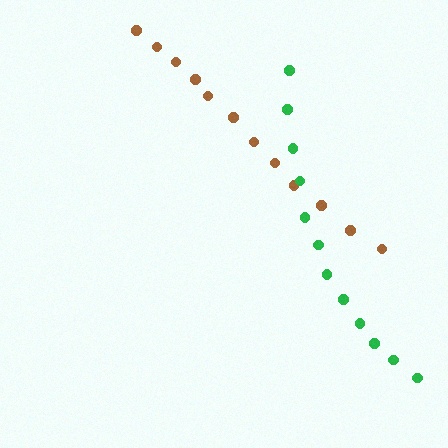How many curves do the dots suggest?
There are 2 distinct paths.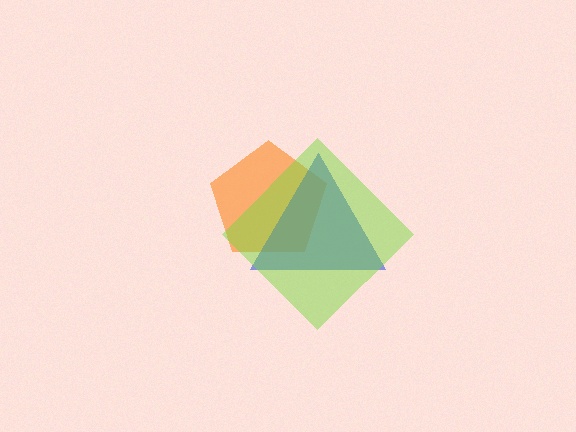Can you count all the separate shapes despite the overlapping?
Yes, there are 3 separate shapes.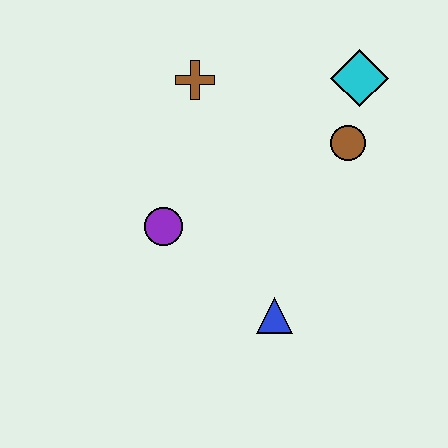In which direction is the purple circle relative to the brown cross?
The purple circle is below the brown cross.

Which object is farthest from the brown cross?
The blue triangle is farthest from the brown cross.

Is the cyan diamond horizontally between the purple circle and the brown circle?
No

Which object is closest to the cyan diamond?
The brown circle is closest to the cyan diamond.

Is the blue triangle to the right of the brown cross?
Yes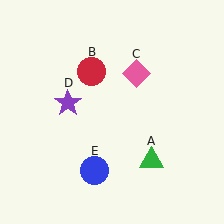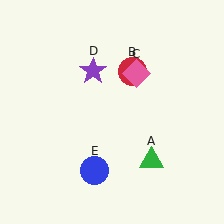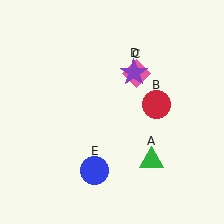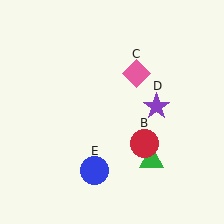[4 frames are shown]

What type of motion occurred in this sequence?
The red circle (object B), purple star (object D) rotated clockwise around the center of the scene.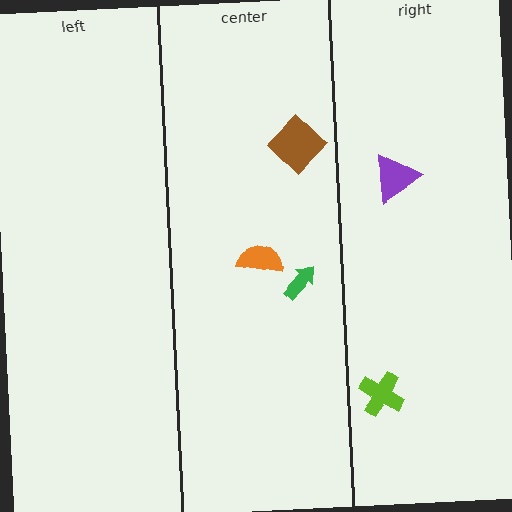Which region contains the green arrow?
The center region.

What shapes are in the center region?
The orange semicircle, the brown diamond, the green arrow.